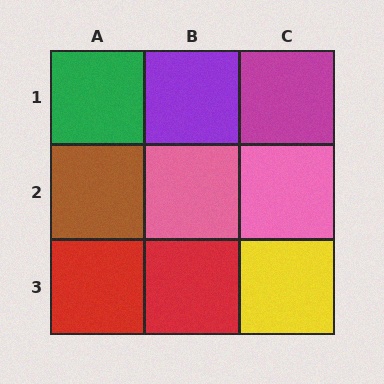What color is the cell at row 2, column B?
Pink.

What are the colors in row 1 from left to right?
Green, purple, magenta.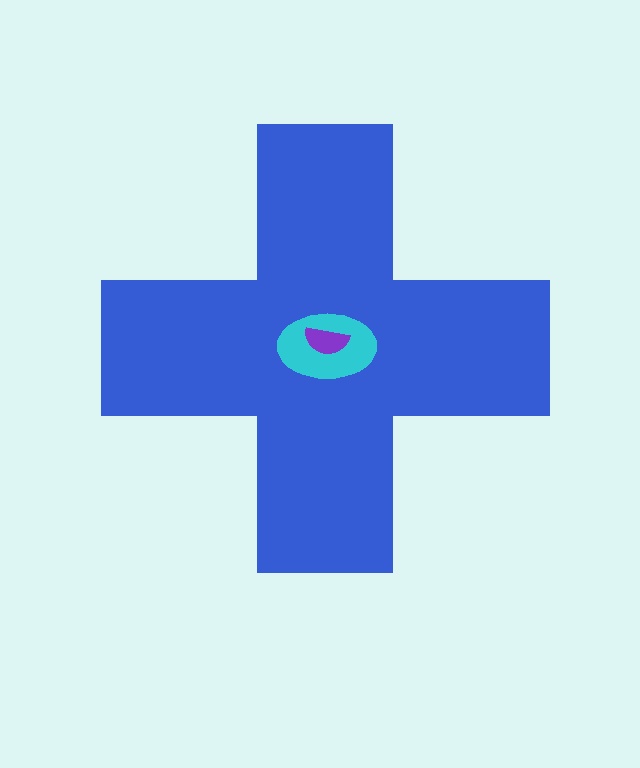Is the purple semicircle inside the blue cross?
Yes.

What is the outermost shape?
The blue cross.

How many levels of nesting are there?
3.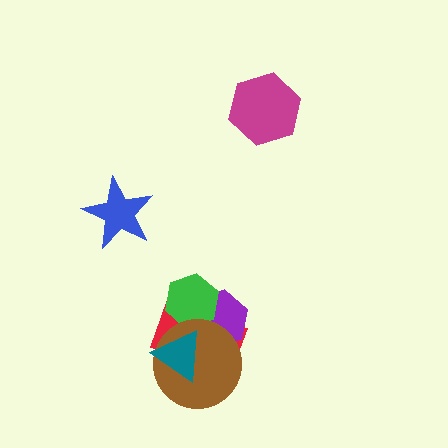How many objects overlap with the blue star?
0 objects overlap with the blue star.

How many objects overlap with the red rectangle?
4 objects overlap with the red rectangle.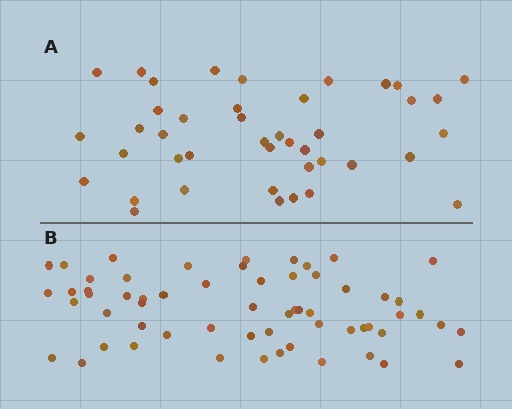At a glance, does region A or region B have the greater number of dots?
Region B (the bottom region) has more dots.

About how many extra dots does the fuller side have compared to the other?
Region B has approximately 20 more dots than region A.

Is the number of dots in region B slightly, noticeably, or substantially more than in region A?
Region B has noticeably more, but not dramatically so. The ratio is roughly 1.4 to 1.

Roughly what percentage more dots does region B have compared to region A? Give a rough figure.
About 45% more.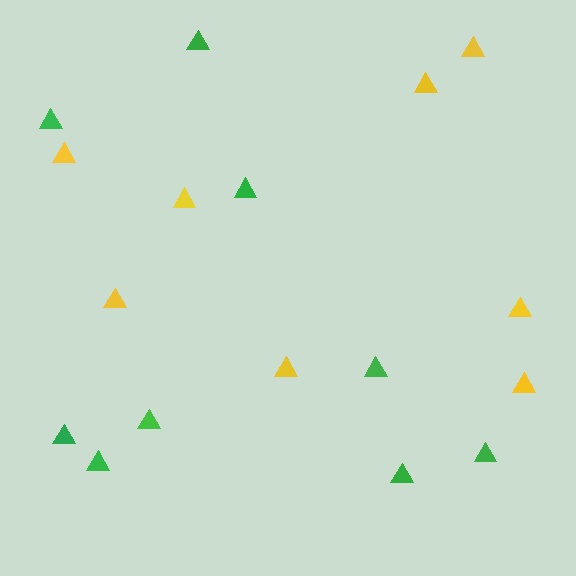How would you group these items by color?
There are 2 groups: one group of green triangles (9) and one group of yellow triangles (8).